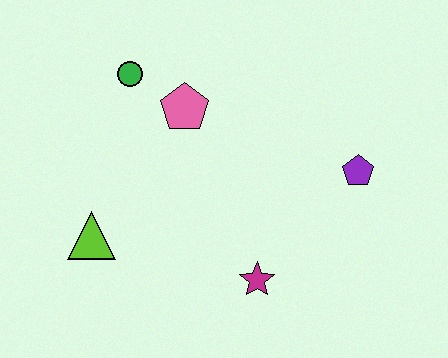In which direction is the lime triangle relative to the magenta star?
The lime triangle is to the left of the magenta star.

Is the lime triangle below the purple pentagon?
Yes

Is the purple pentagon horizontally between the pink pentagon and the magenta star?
No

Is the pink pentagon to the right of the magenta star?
No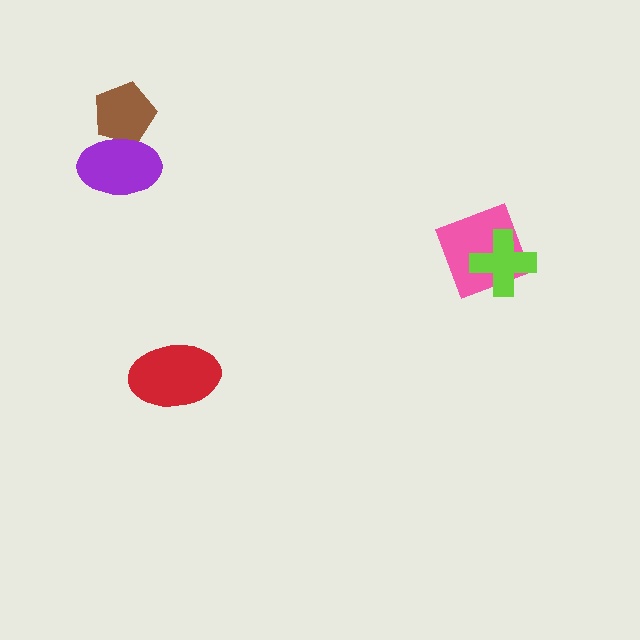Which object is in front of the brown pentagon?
The purple ellipse is in front of the brown pentagon.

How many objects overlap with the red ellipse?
0 objects overlap with the red ellipse.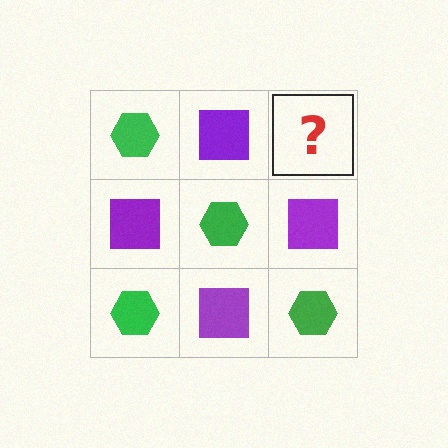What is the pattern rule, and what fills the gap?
The rule is that it alternates green hexagon and purple square in a checkerboard pattern. The gap should be filled with a green hexagon.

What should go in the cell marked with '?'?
The missing cell should contain a green hexagon.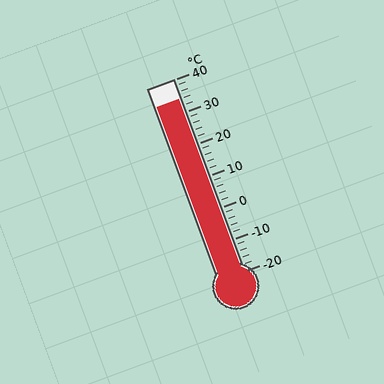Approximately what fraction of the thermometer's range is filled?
The thermometer is filled to approximately 90% of its range.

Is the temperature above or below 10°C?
The temperature is above 10°C.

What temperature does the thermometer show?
The thermometer shows approximately 34°C.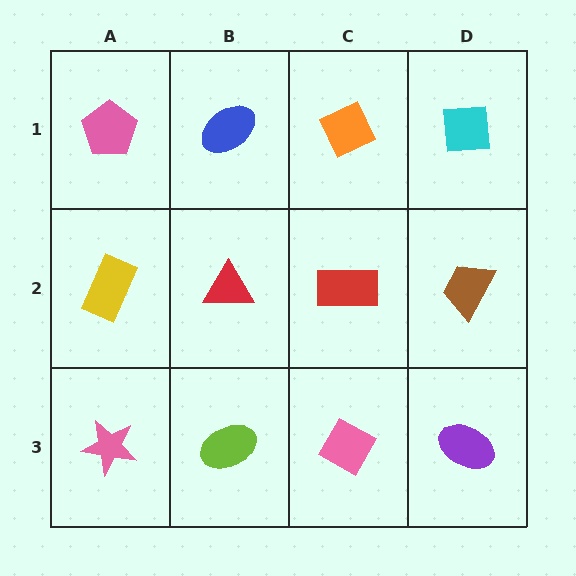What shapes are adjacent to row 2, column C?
An orange diamond (row 1, column C), a pink diamond (row 3, column C), a red triangle (row 2, column B), a brown trapezoid (row 2, column D).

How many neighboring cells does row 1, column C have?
3.